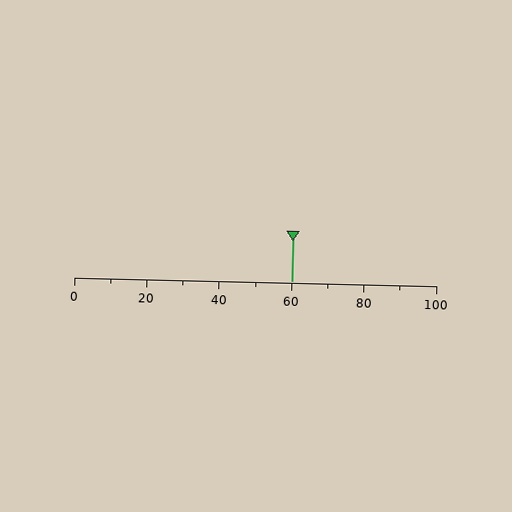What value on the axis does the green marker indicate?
The marker indicates approximately 60.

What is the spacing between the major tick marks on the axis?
The major ticks are spaced 20 apart.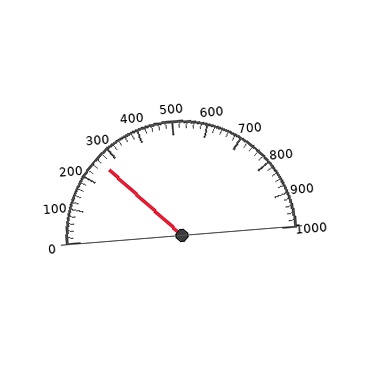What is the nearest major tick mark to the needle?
The nearest major tick mark is 300.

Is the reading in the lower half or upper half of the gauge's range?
The reading is in the lower half of the range (0 to 1000).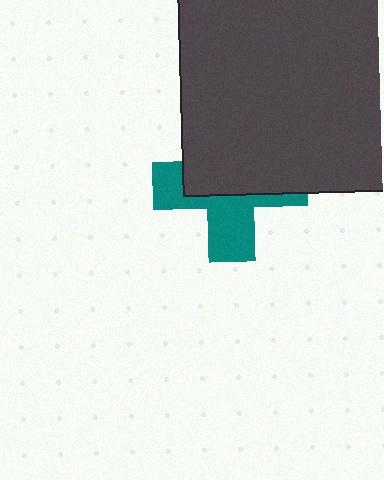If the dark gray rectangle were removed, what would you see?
You would see the complete teal cross.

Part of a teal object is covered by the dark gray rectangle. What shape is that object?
It is a cross.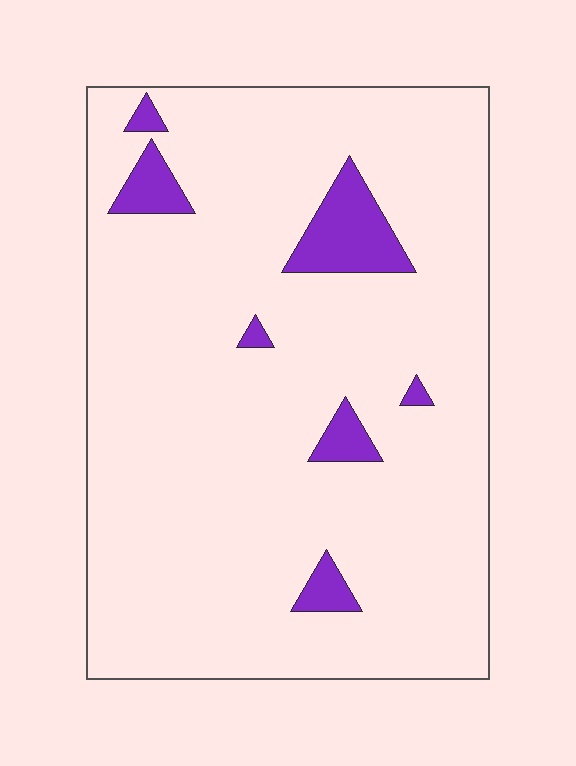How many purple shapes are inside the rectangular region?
7.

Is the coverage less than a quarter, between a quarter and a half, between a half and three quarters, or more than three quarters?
Less than a quarter.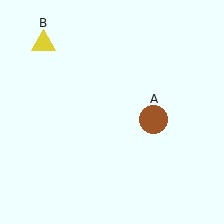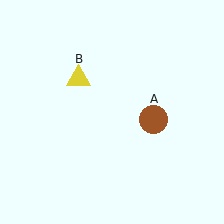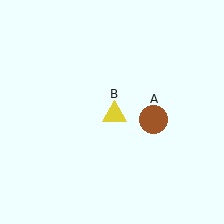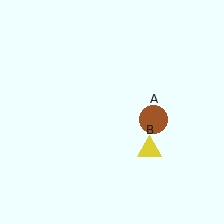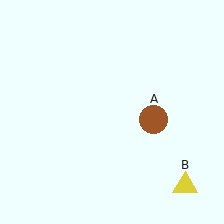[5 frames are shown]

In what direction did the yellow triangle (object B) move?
The yellow triangle (object B) moved down and to the right.